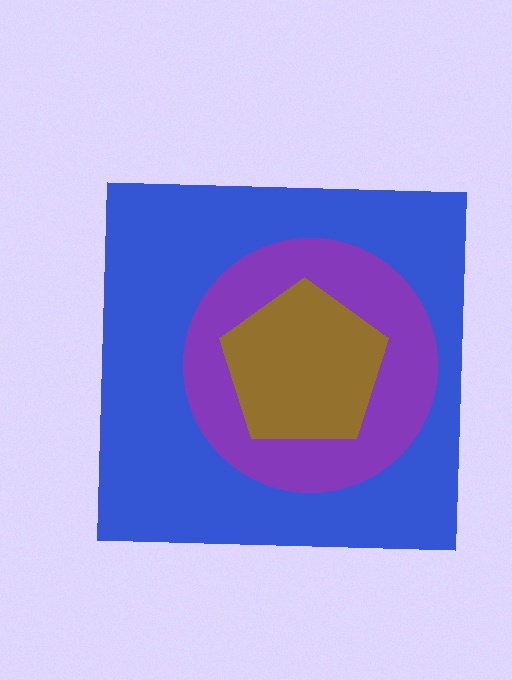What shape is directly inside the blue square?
The purple circle.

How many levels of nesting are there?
3.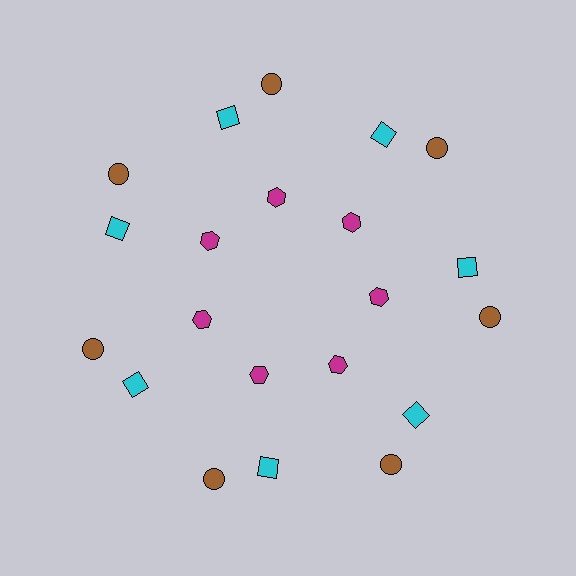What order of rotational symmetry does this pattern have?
This pattern has 7-fold rotational symmetry.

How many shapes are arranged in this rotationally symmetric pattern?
There are 21 shapes, arranged in 7 groups of 3.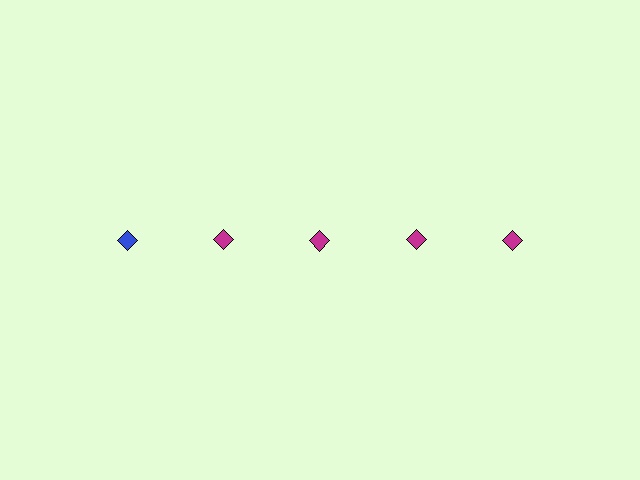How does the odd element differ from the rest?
It has a different color: blue instead of magenta.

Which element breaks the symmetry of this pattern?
The blue diamond in the top row, leftmost column breaks the symmetry. All other shapes are magenta diamonds.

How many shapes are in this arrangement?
There are 5 shapes arranged in a grid pattern.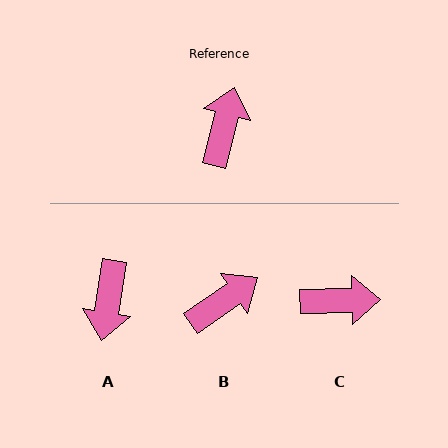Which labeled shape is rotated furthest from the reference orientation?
A, about 175 degrees away.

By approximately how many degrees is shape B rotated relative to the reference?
Approximately 41 degrees clockwise.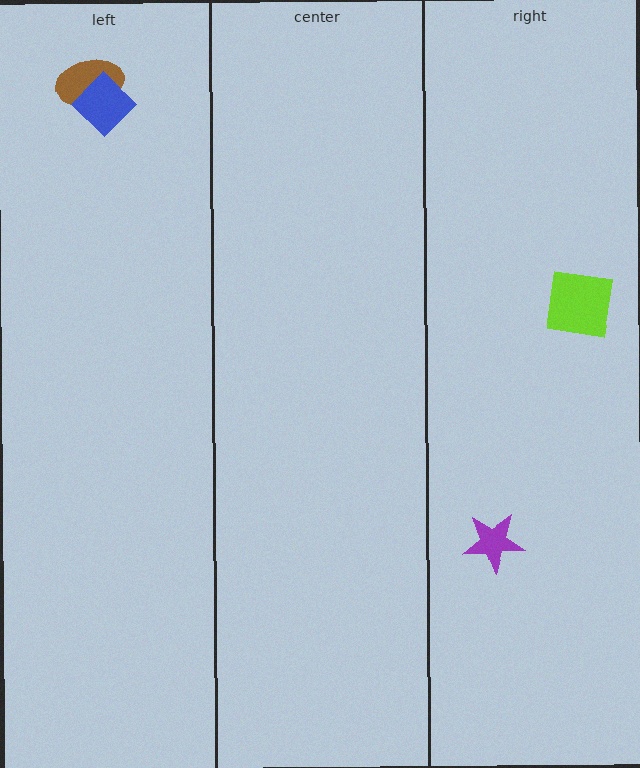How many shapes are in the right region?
2.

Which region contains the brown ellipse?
The left region.